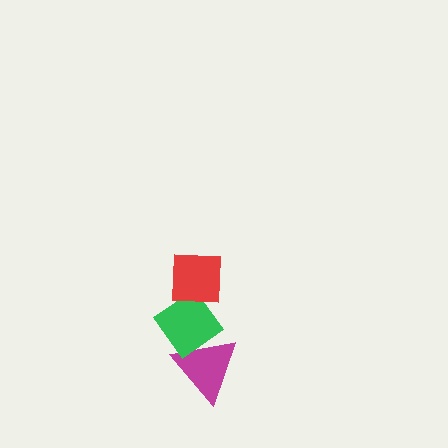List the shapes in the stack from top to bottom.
From top to bottom: the red square, the green diamond, the magenta triangle.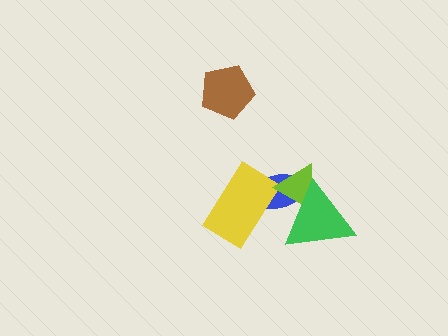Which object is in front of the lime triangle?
The green triangle is in front of the lime triangle.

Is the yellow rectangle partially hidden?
No, no other shape covers it.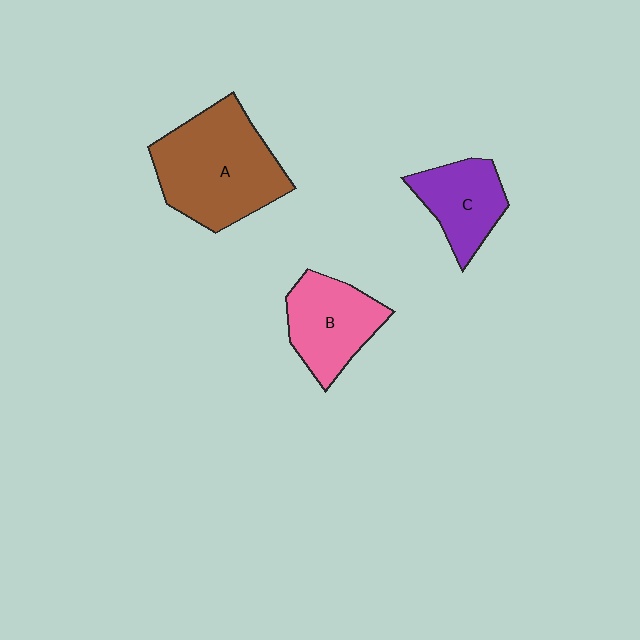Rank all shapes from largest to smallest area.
From largest to smallest: A (brown), B (pink), C (purple).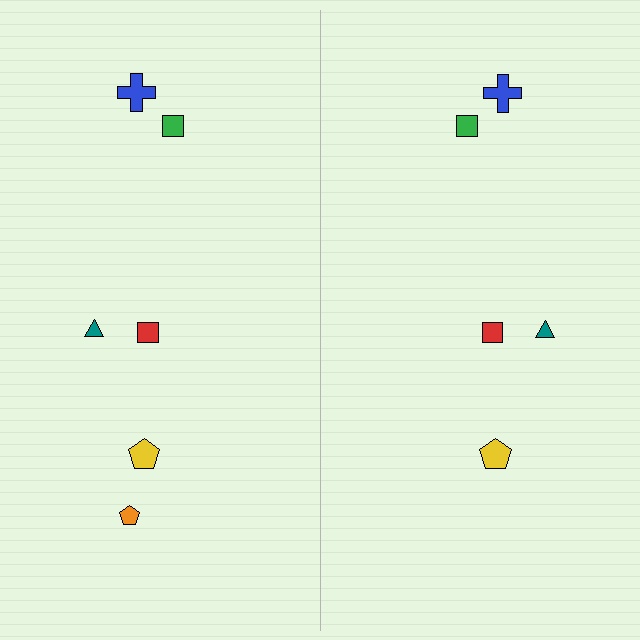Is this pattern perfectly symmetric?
No, the pattern is not perfectly symmetric. A orange pentagon is missing from the right side.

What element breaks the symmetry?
A orange pentagon is missing from the right side.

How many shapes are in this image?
There are 11 shapes in this image.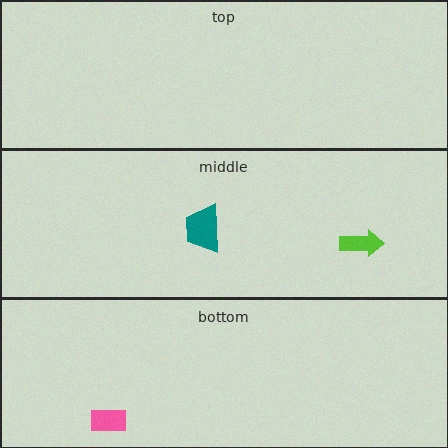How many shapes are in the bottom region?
1.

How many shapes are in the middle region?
2.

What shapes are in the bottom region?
The pink rectangle.